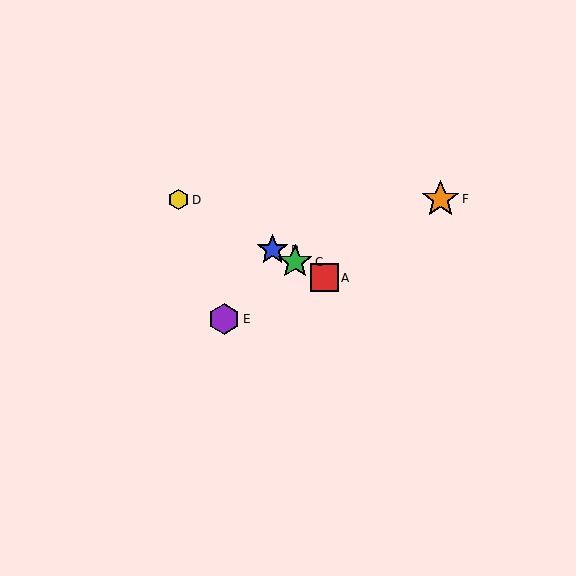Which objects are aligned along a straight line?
Objects A, B, C, D are aligned along a straight line.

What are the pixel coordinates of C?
Object C is at (295, 262).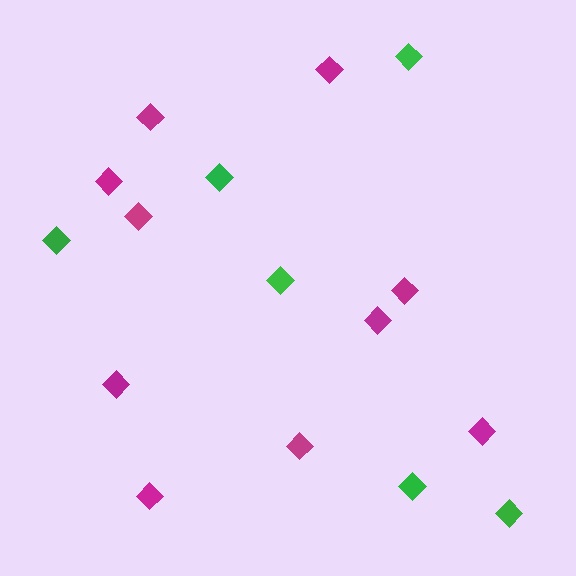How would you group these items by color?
There are 2 groups: one group of green diamonds (6) and one group of magenta diamonds (10).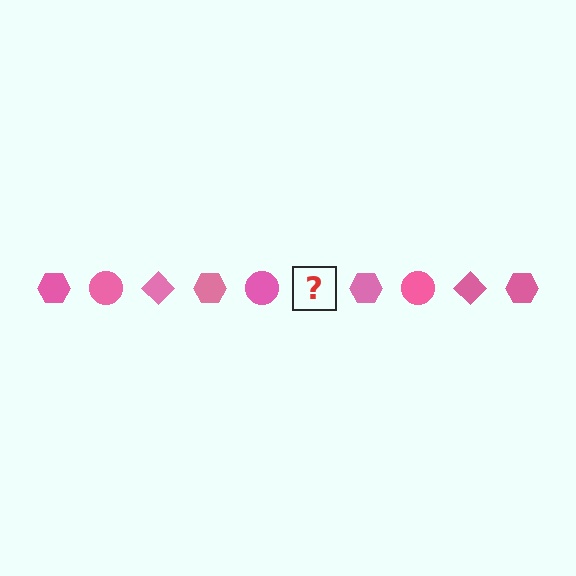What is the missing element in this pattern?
The missing element is a pink diamond.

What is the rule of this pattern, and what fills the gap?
The rule is that the pattern cycles through hexagon, circle, diamond shapes in pink. The gap should be filled with a pink diamond.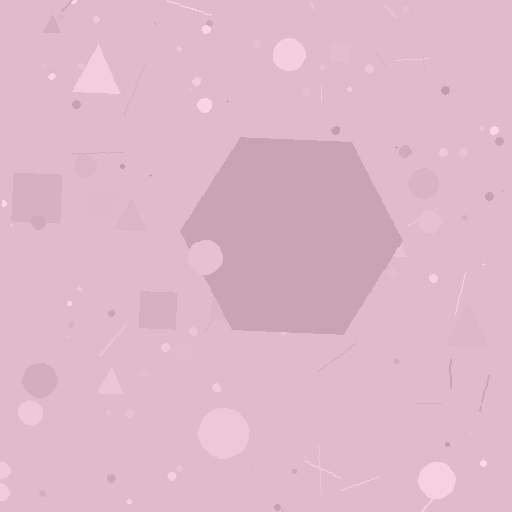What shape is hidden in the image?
A hexagon is hidden in the image.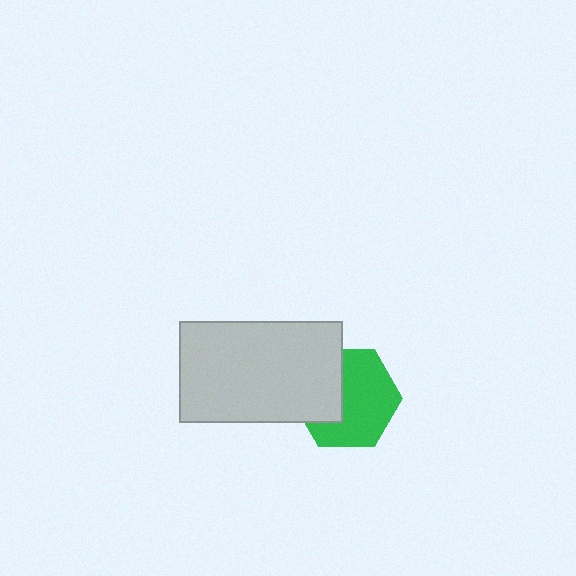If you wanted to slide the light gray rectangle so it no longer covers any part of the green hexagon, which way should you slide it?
Slide it left — that is the most direct way to separate the two shapes.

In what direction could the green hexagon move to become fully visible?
The green hexagon could move right. That would shift it out from behind the light gray rectangle entirely.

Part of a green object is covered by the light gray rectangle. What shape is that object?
It is a hexagon.